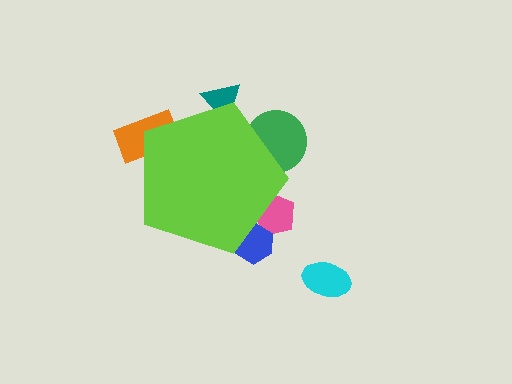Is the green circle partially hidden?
Yes, the green circle is partially hidden behind the lime pentagon.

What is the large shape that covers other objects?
A lime pentagon.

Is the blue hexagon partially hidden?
Yes, the blue hexagon is partially hidden behind the lime pentagon.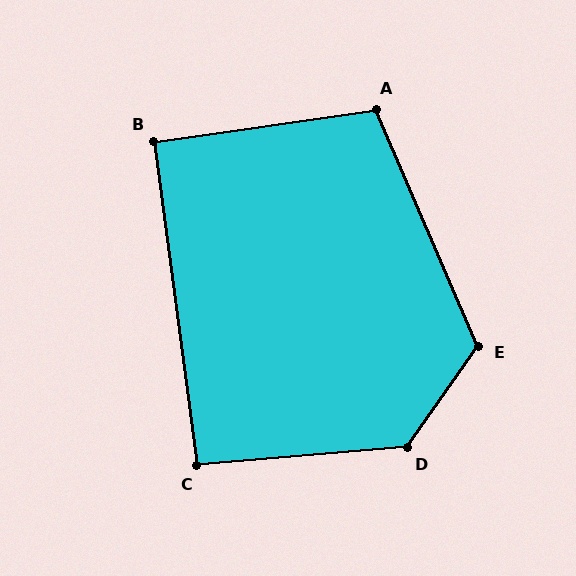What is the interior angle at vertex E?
Approximately 122 degrees (obtuse).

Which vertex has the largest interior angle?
D, at approximately 130 degrees.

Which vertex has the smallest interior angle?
B, at approximately 91 degrees.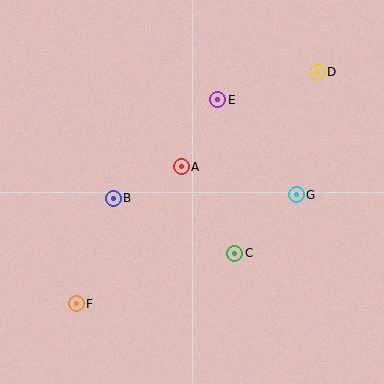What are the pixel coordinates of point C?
Point C is at (235, 253).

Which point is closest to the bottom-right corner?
Point C is closest to the bottom-right corner.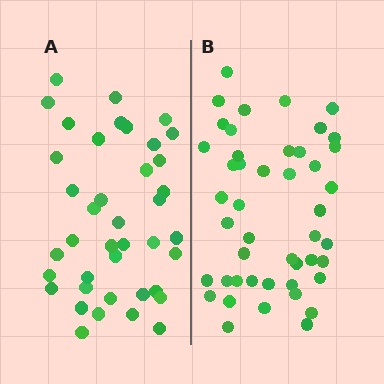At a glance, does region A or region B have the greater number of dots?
Region B (the right region) has more dots.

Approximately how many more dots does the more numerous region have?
Region B has about 6 more dots than region A.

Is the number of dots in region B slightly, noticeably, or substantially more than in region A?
Region B has only slightly more — the two regions are fairly close. The ratio is roughly 1.1 to 1.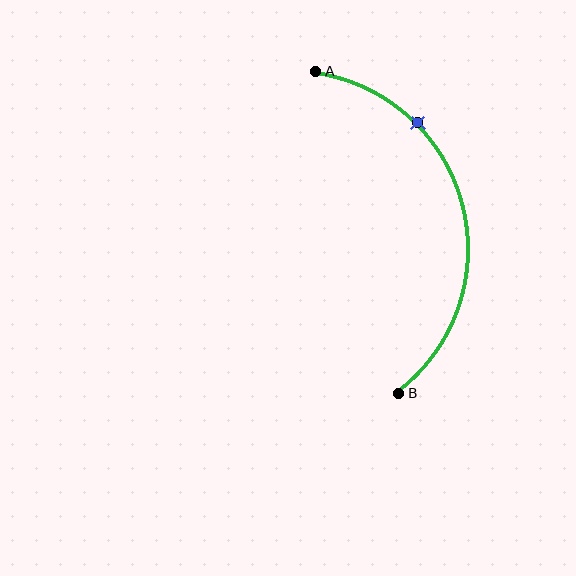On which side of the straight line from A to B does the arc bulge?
The arc bulges to the right of the straight line connecting A and B.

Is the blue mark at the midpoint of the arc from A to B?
No. The blue mark lies on the arc but is closer to endpoint A. The arc midpoint would be at the point on the curve equidistant along the arc from both A and B.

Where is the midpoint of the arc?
The arc midpoint is the point on the curve farthest from the straight line joining A and B. It sits to the right of that line.